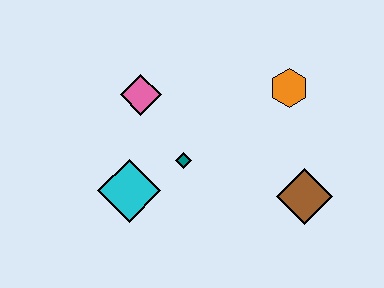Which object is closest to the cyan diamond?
The teal diamond is closest to the cyan diamond.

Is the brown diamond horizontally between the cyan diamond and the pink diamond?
No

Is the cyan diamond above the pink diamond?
No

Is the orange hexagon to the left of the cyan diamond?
No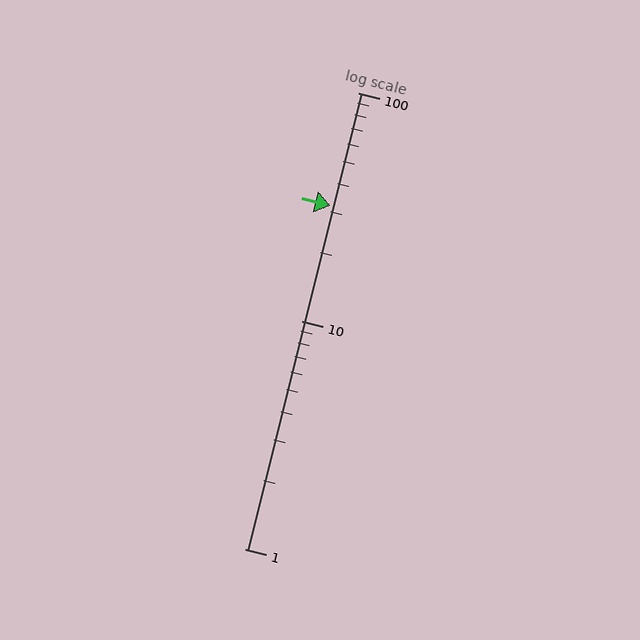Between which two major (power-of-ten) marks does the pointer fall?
The pointer is between 10 and 100.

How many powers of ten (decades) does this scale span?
The scale spans 2 decades, from 1 to 100.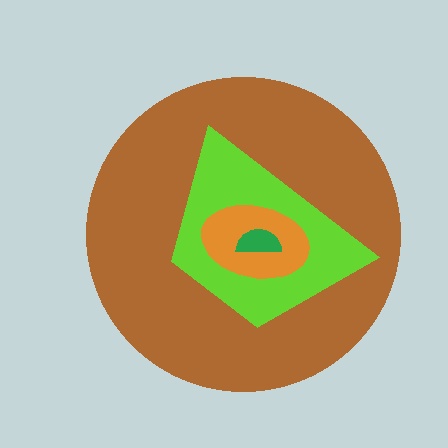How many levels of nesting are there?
4.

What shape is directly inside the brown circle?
The lime trapezoid.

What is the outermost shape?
The brown circle.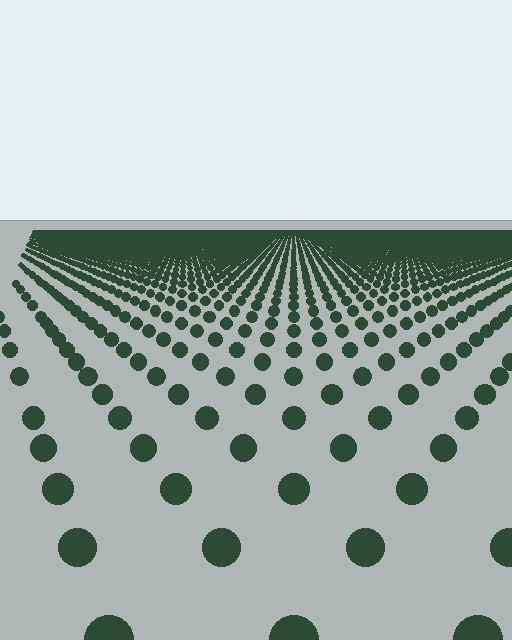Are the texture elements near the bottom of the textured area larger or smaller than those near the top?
Larger. Near the bottom, elements are closer to the viewer and appear at a bigger on-screen size.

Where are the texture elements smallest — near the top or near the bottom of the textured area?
Near the top.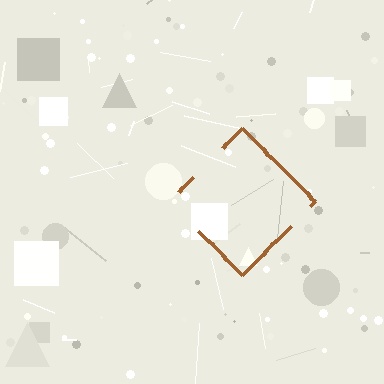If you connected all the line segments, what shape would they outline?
They would outline a diamond.